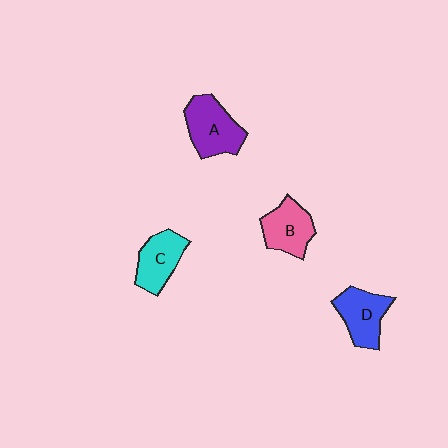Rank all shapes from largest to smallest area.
From largest to smallest: A (purple), D (blue), B (pink), C (cyan).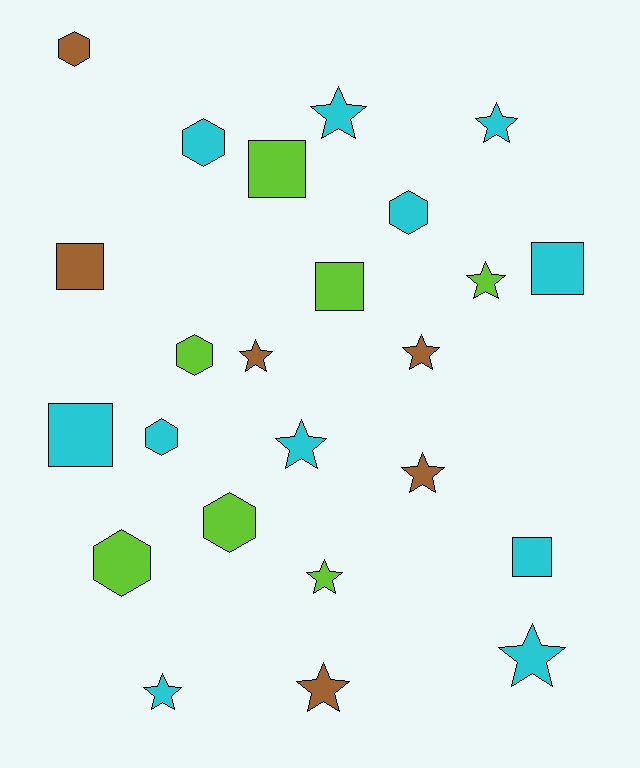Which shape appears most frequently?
Star, with 11 objects.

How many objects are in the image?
There are 24 objects.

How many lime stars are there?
There are 2 lime stars.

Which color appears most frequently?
Cyan, with 11 objects.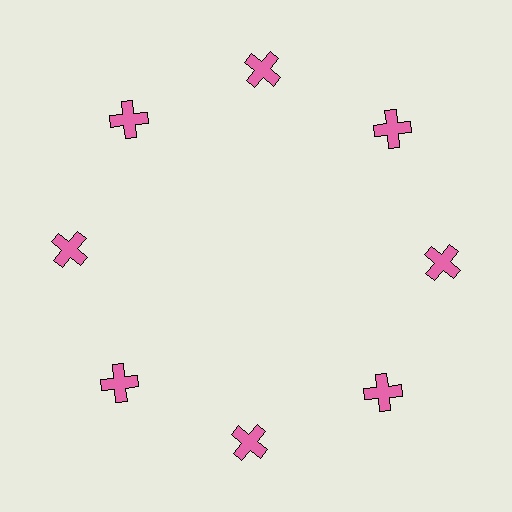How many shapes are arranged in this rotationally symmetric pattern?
There are 8 shapes, arranged in 8 groups of 1.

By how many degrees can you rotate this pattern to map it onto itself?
The pattern maps onto itself every 45 degrees of rotation.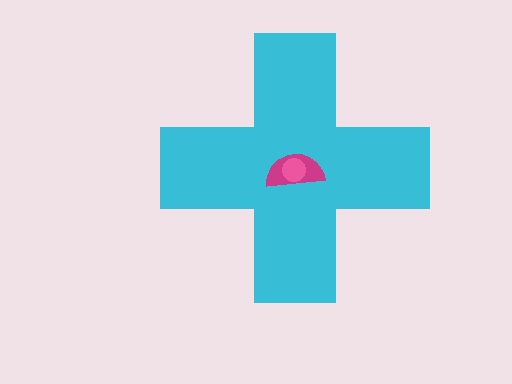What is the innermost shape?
The pink circle.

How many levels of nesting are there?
3.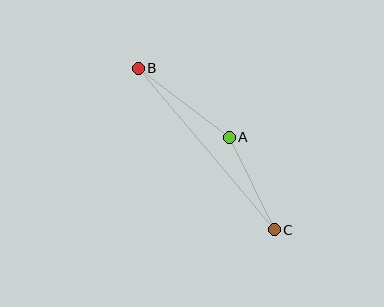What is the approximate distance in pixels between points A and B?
The distance between A and B is approximately 114 pixels.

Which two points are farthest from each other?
Points B and C are farthest from each other.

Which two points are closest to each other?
Points A and C are closest to each other.